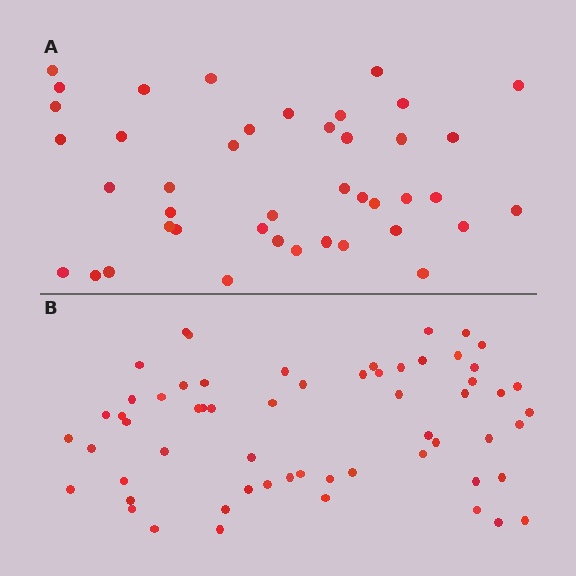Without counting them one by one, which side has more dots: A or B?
Region B (the bottom region) has more dots.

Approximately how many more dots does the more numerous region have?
Region B has approximately 20 more dots than region A.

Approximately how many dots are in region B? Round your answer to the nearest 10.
About 60 dots.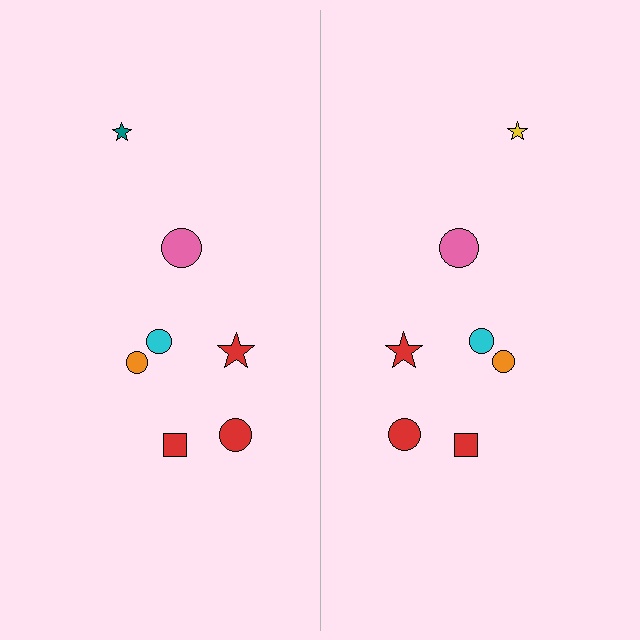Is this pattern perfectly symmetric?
No, the pattern is not perfectly symmetric. The yellow star on the right side breaks the symmetry — its mirror counterpart is teal.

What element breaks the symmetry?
The yellow star on the right side breaks the symmetry — its mirror counterpart is teal.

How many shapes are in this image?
There are 14 shapes in this image.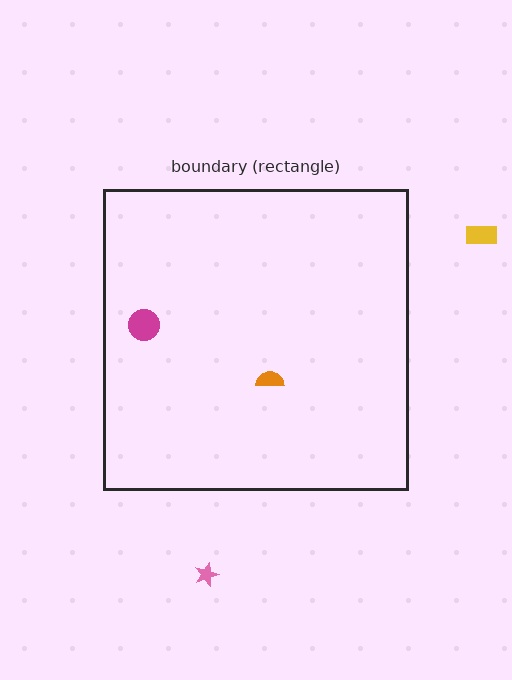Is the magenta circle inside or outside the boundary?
Inside.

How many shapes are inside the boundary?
2 inside, 2 outside.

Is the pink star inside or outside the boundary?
Outside.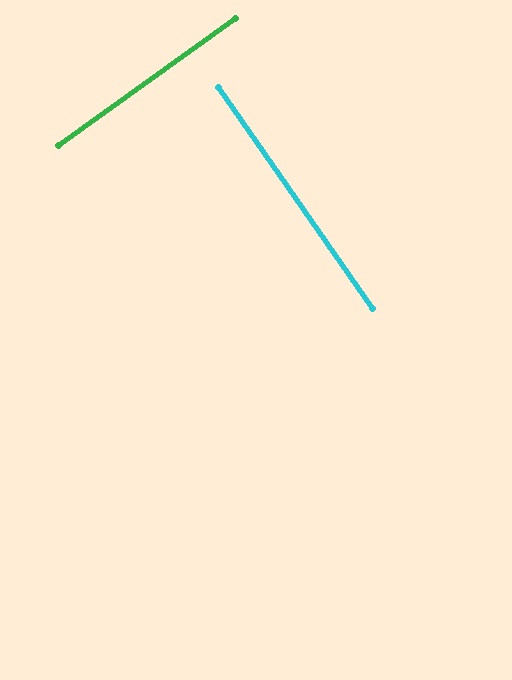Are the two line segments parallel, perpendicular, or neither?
Perpendicular — they meet at approximately 89°.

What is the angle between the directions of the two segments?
Approximately 89 degrees.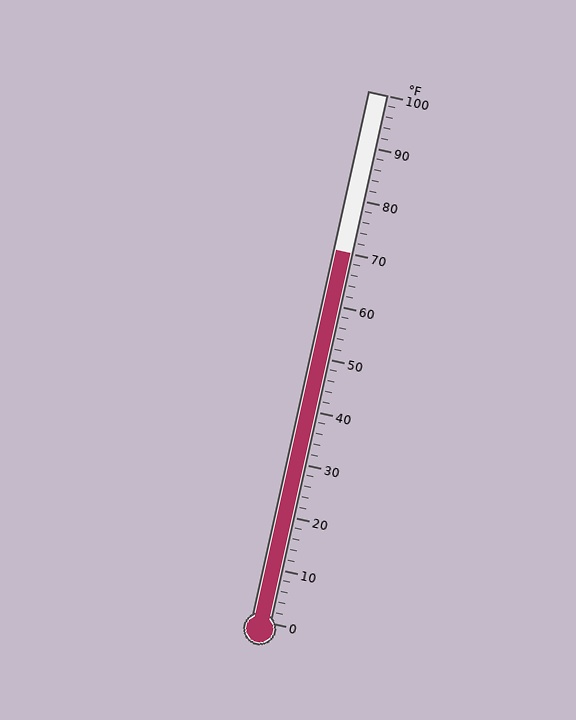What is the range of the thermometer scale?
The thermometer scale ranges from 0°F to 100°F.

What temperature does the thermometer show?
The thermometer shows approximately 70°F.